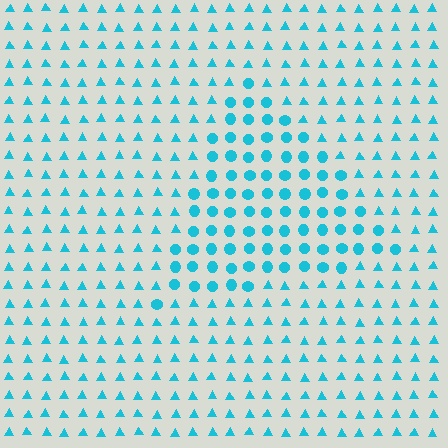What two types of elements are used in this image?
The image uses circles inside the triangle region and triangles outside it.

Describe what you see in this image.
The image is filled with small cyan elements arranged in a uniform grid. A triangle-shaped region contains circles, while the surrounding area contains triangles. The boundary is defined purely by the change in element shape.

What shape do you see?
I see a triangle.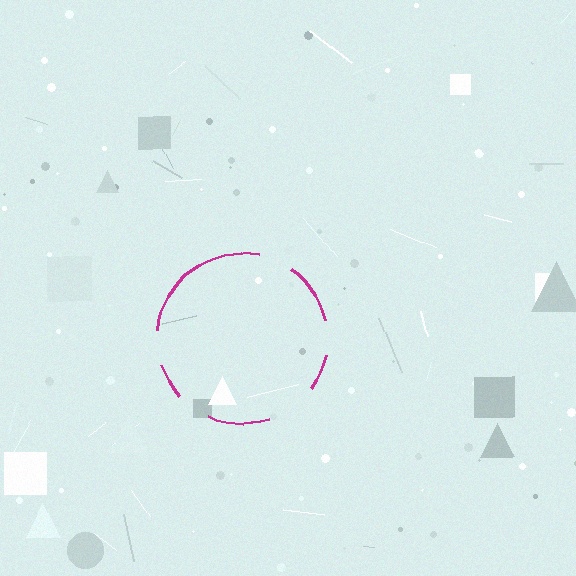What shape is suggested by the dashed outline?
The dashed outline suggests a circle.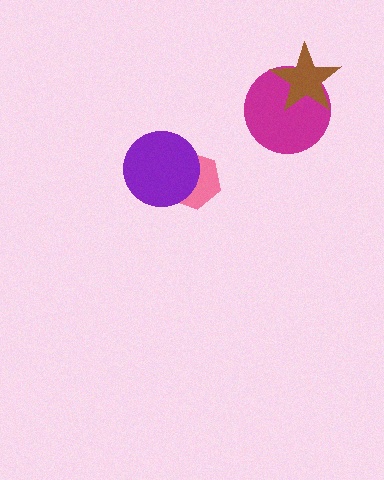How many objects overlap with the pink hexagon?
1 object overlaps with the pink hexagon.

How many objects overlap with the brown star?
1 object overlaps with the brown star.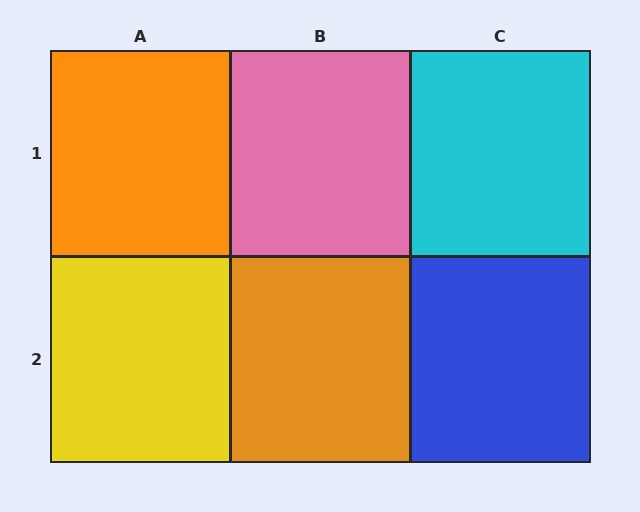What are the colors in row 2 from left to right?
Yellow, orange, blue.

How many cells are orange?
2 cells are orange.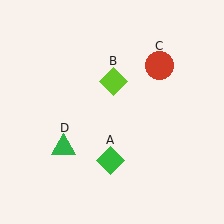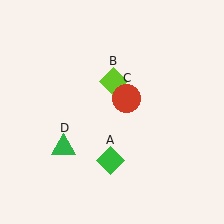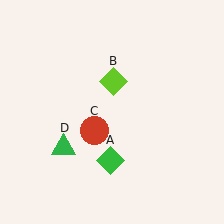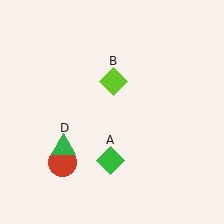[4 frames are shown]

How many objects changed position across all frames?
1 object changed position: red circle (object C).